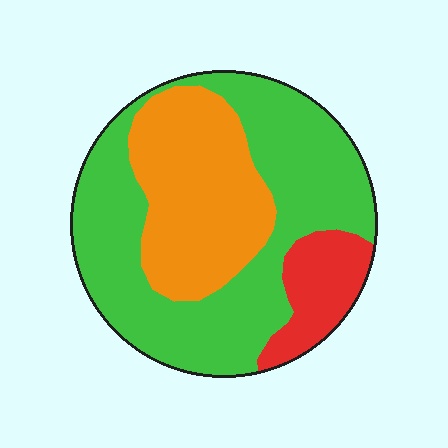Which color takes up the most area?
Green, at roughly 55%.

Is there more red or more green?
Green.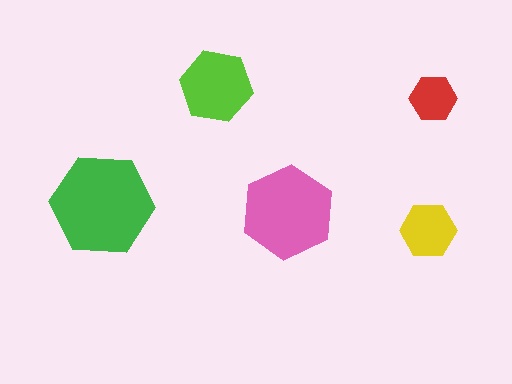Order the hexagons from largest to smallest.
the green one, the pink one, the lime one, the yellow one, the red one.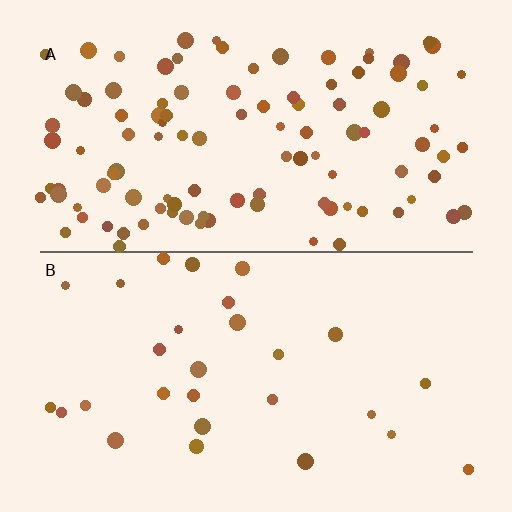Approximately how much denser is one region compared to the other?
Approximately 3.8× — region A over region B.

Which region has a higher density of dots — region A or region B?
A (the top).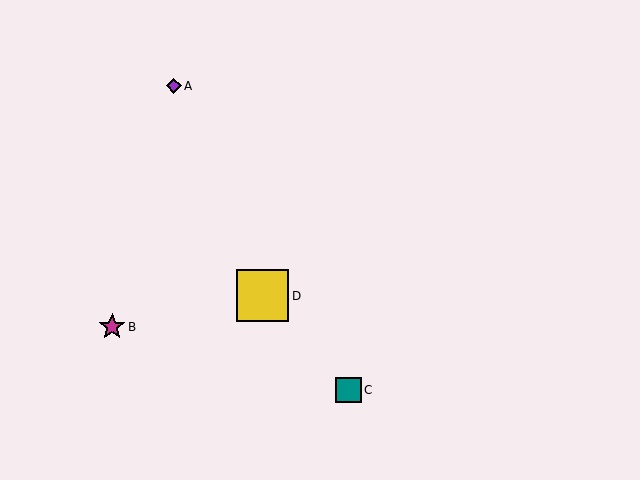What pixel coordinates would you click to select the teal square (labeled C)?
Click at (348, 390) to select the teal square C.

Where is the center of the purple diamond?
The center of the purple diamond is at (174, 86).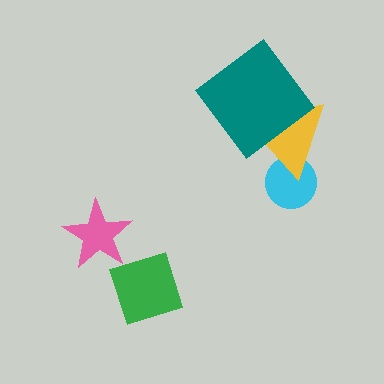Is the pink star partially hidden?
No, no other shape covers it.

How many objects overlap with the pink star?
0 objects overlap with the pink star.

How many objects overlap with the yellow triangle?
2 objects overlap with the yellow triangle.